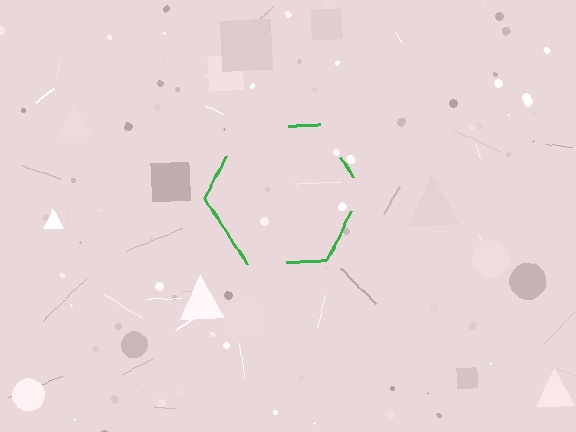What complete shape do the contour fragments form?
The contour fragments form a hexagon.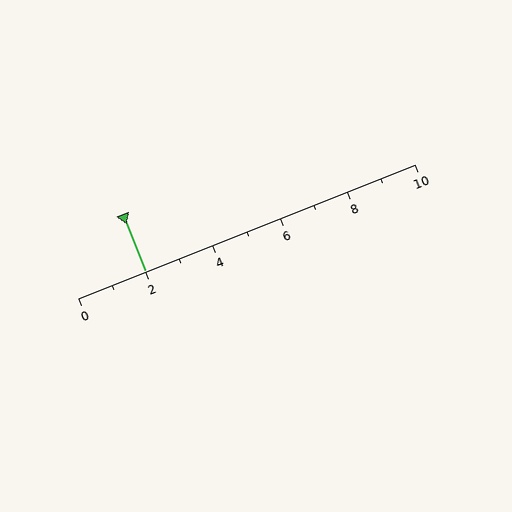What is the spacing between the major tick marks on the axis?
The major ticks are spaced 2 apart.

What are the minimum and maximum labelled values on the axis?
The axis runs from 0 to 10.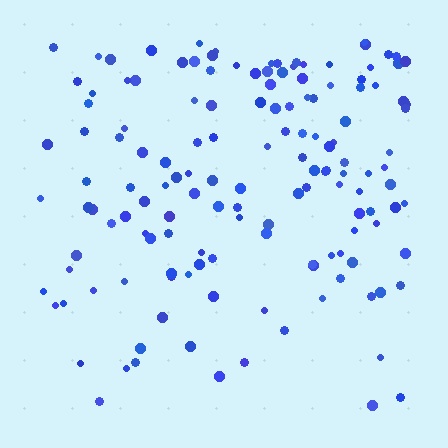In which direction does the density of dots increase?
From bottom to top, with the top side densest.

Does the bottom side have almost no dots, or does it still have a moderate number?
Still a moderate number, just noticeably fewer than the top.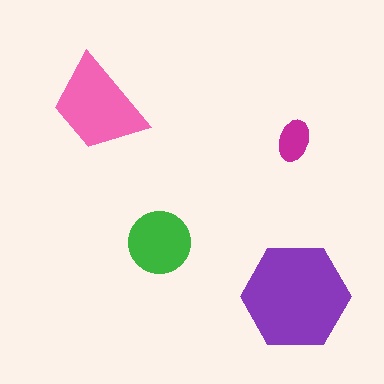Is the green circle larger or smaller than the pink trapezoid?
Smaller.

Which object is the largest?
The purple hexagon.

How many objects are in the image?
There are 4 objects in the image.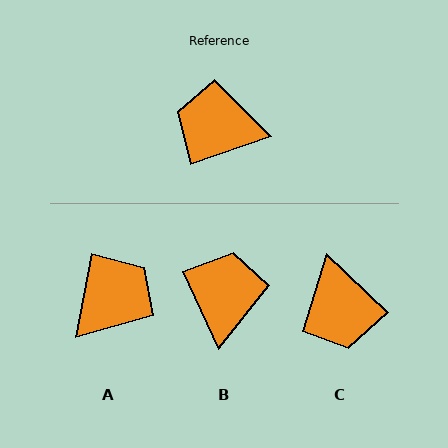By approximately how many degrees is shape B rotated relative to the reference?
Approximately 84 degrees clockwise.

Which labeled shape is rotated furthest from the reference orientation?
A, about 120 degrees away.